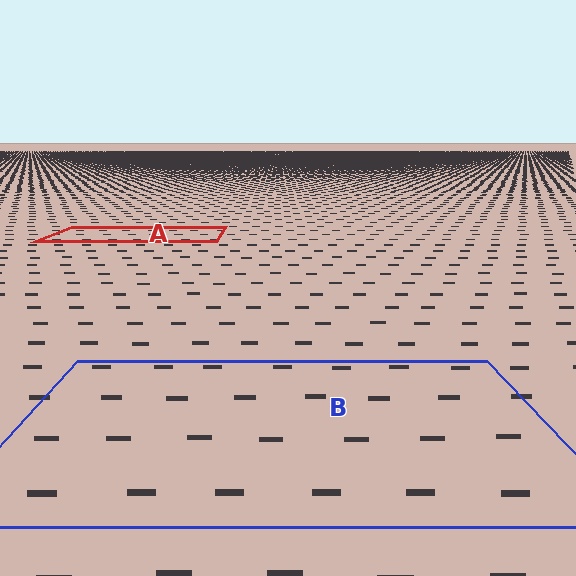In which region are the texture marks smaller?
The texture marks are smaller in region A, because it is farther away.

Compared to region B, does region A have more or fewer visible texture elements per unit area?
Region A has more texture elements per unit area — they are packed more densely because it is farther away.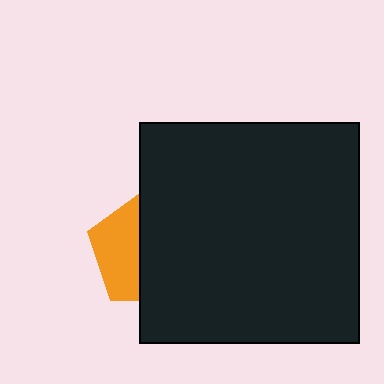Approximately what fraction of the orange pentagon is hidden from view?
Roughly 59% of the orange pentagon is hidden behind the black square.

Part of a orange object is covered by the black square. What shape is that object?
It is a pentagon.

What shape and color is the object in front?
The object in front is a black square.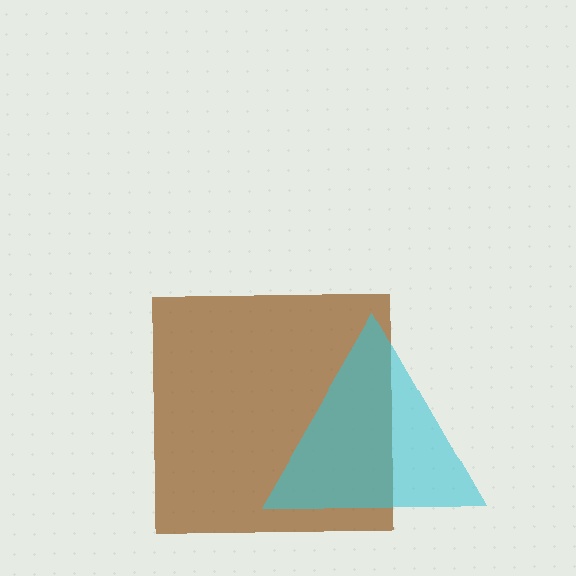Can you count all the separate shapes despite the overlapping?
Yes, there are 2 separate shapes.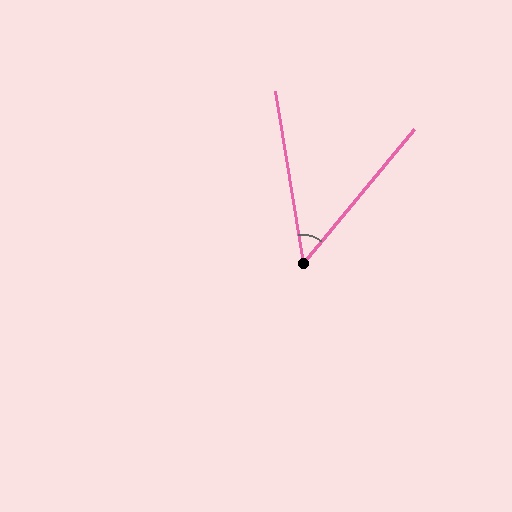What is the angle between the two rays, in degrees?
Approximately 49 degrees.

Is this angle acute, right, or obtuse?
It is acute.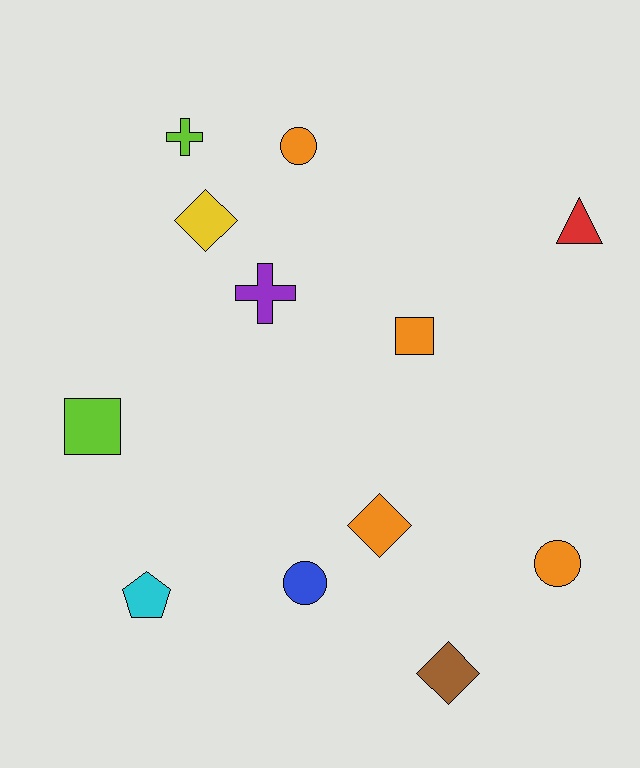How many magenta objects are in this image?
There are no magenta objects.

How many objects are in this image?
There are 12 objects.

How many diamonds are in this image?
There are 3 diamonds.